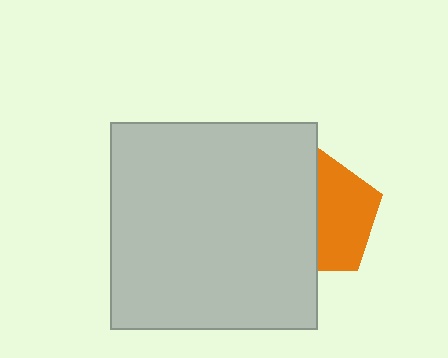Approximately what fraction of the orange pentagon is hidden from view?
Roughly 50% of the orange pentagon is hidden behind the light gray square.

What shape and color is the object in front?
The object in front is a light gray square.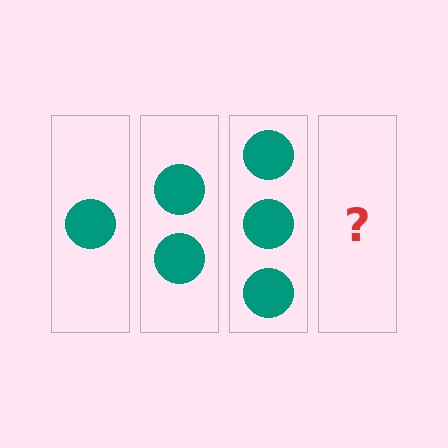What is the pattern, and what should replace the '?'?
The pattern is that each step adds one more circle. The '?' should be 4 circles.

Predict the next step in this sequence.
The next step is 4 circles.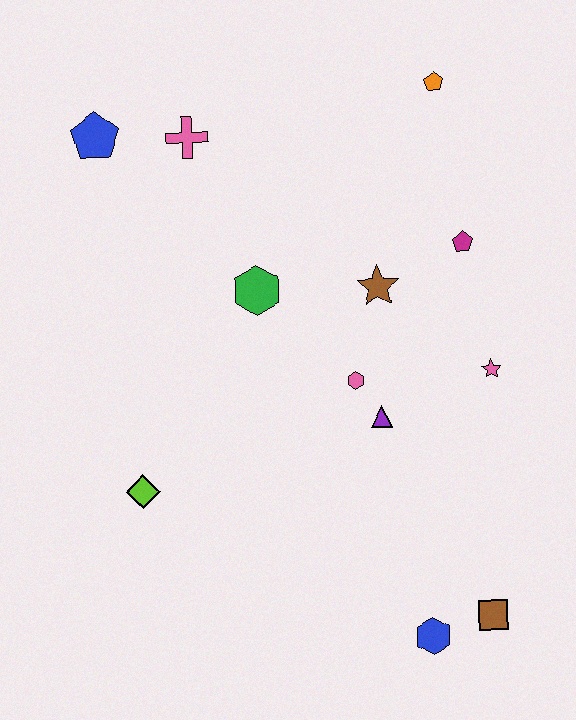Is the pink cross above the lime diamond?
Yes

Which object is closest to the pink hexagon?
The purple triangle is closest to the pink hexagon.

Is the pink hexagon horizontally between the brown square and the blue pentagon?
Yes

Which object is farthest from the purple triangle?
The blue pentagon is farthest from the purple triangle.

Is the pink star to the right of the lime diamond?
Yes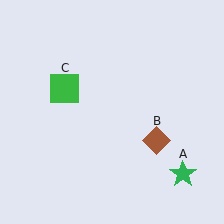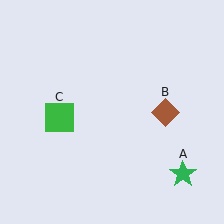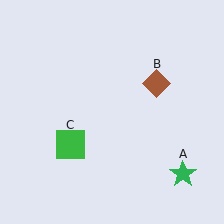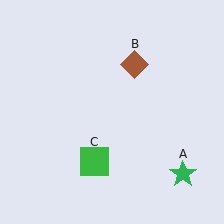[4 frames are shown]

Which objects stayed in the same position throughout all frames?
Green star (object A) remained stationary.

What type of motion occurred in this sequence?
The brown diamond (object B), green square (object C) rotated counterclockwise around the center of the scene.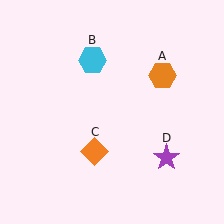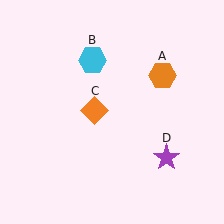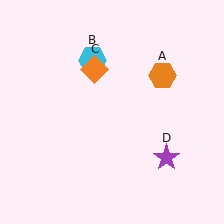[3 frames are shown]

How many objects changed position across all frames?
1 object changed position: orange diamond (object C).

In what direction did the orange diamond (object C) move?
The orange diamond (object C) moved up.